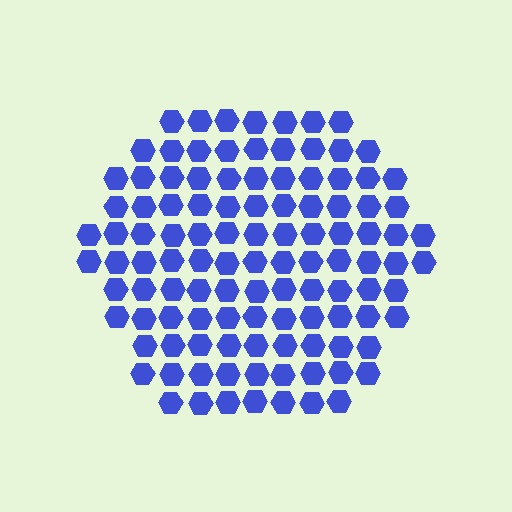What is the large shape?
The large shape is a hexagon.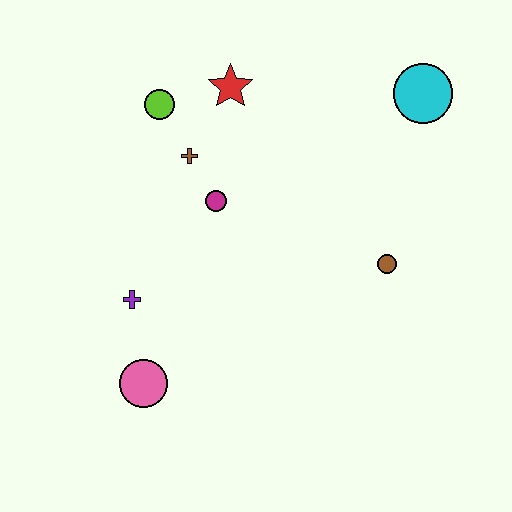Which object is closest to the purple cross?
The pink circle is closest to the purple cross.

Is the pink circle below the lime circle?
Yes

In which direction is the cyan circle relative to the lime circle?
The cyan circle is to the right of the lime circle.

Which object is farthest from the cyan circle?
The pink circle is farthest from the cyan circle.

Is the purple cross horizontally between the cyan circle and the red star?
No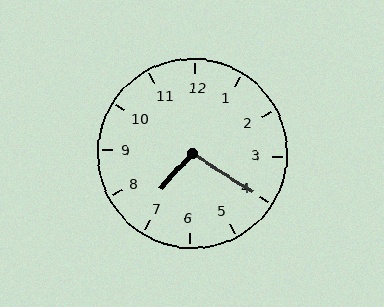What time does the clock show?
7:20.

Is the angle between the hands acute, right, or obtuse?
It is obtuse.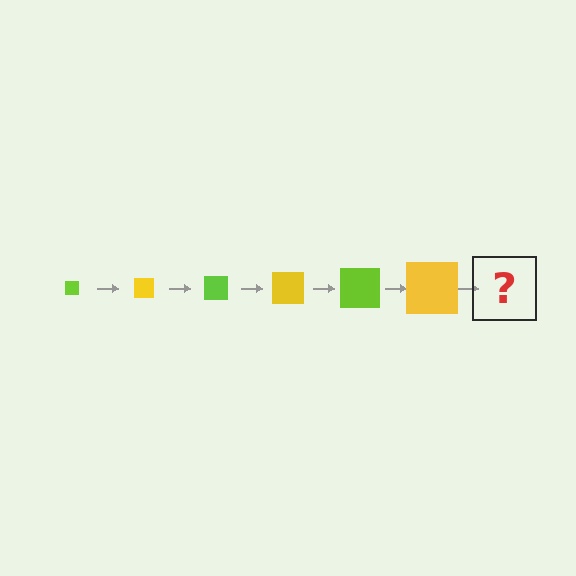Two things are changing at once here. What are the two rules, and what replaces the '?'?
The two rules are that the square grows larger each step and the color cycles through lime and yellow. The '?' should be a lime square, larger than the previous one.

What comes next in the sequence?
The next element should be a lime square, larger than the previous one.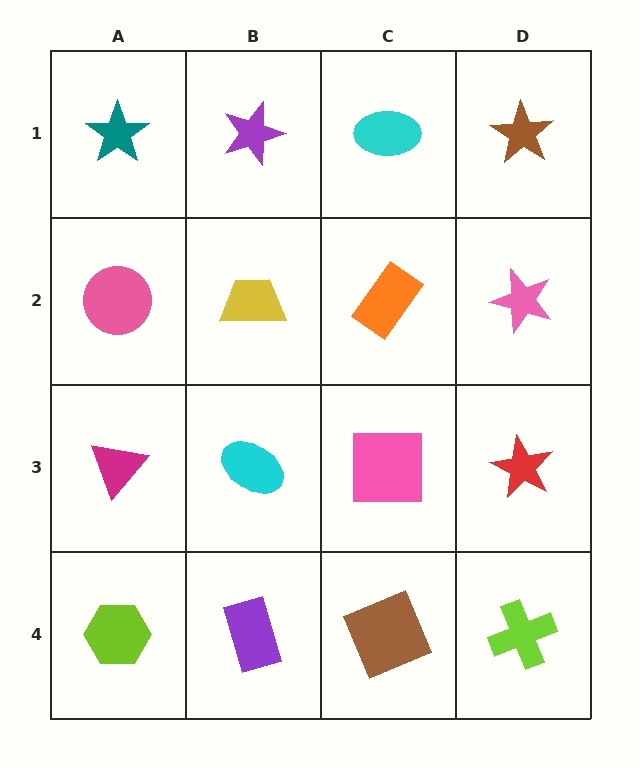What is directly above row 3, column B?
A yellow trapezoid.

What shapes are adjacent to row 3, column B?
A yellow trapezoid (row 2, column B), a purple rectangle (row 4, column B), a magenta triangle (row 3, column A), a pink square (row 3, column C).